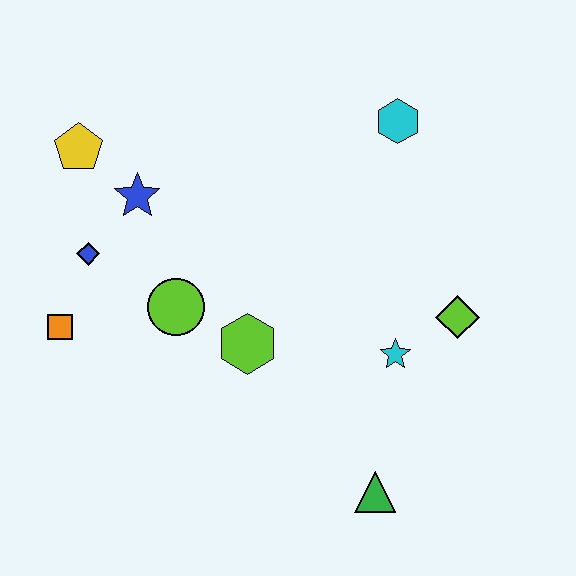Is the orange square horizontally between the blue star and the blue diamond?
No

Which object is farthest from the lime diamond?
The yellow pentagon is farthest from the lime diamond.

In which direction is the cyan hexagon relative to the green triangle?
The cyan hexagon is above the green triangle.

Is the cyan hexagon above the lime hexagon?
Yes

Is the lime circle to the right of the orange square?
Yes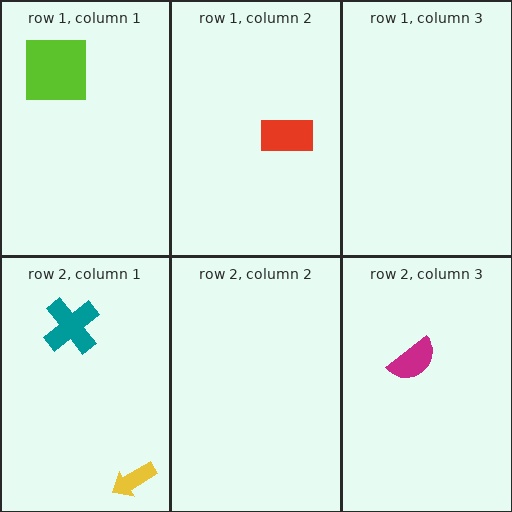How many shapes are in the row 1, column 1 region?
1.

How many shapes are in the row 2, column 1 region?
2.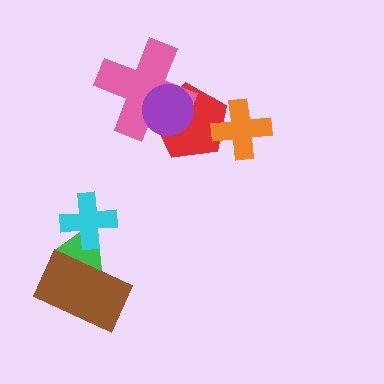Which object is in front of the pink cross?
The purple circle is in front of the pink cross.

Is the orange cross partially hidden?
No, no other shape covers it.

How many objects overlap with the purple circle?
2 objects overlap with the purple circle.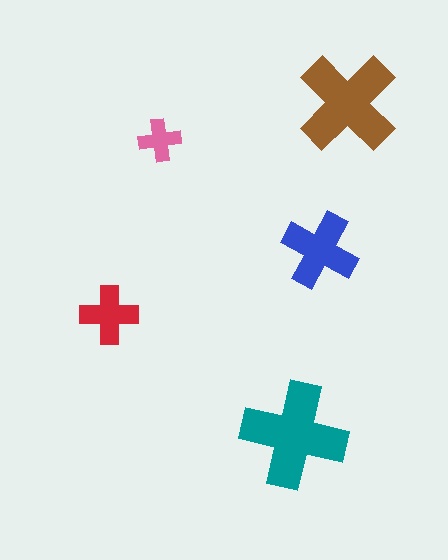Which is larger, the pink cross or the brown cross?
The brown one.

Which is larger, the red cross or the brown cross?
The brown one.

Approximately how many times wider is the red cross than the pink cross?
About 1.5 times wider.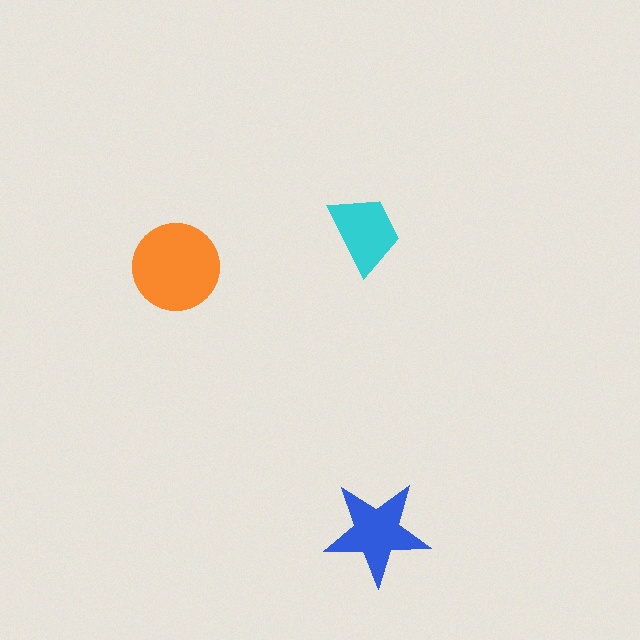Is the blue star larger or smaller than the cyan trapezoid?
Larger.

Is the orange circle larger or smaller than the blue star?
Larger.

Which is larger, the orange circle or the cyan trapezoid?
The orange circle.